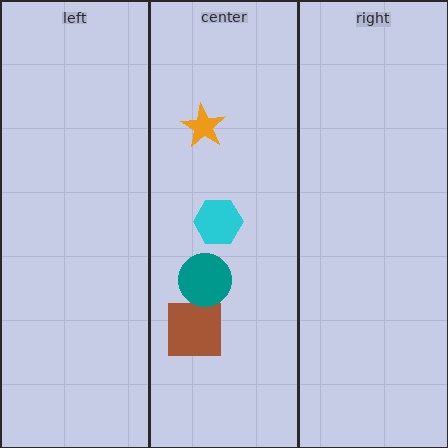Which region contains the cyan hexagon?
The center region.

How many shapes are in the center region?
4.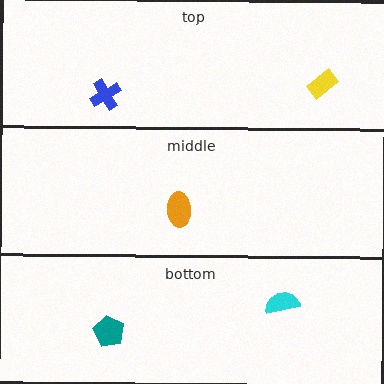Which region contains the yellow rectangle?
The top region.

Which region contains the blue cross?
The top region.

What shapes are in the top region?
The yellow rectangle, the blue cross.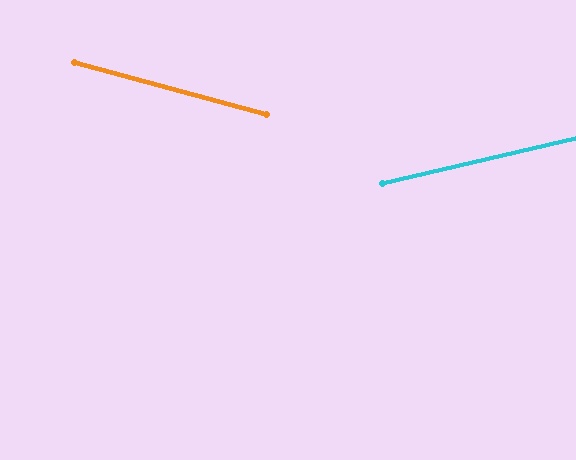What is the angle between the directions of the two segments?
Approximately 28 degrees.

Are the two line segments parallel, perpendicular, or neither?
Neither parallel nor perpendicular — they differ by about 28°.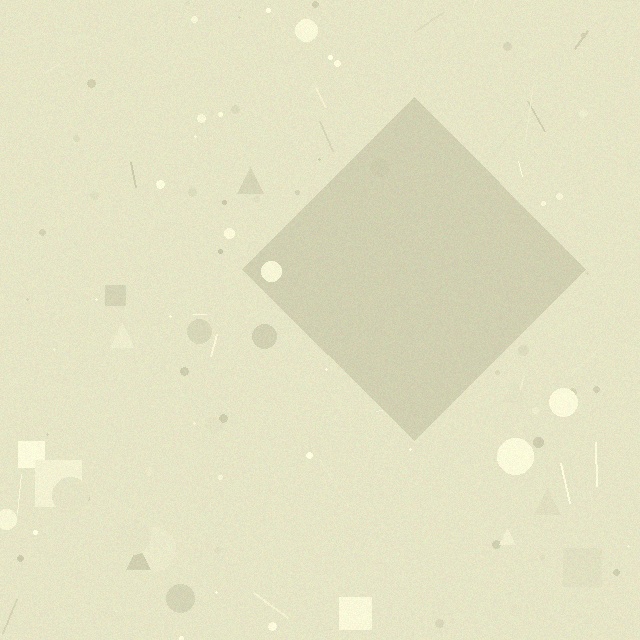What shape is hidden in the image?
A diamond is hidden in the image.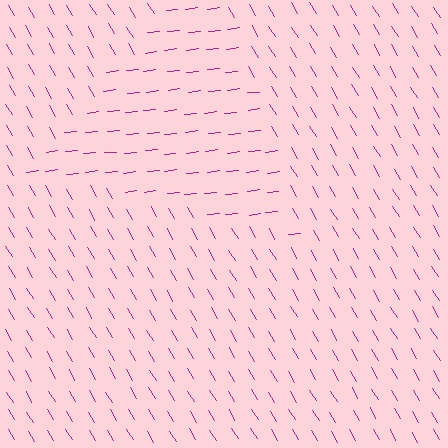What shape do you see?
I see a triangle.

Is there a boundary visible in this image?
Yes, there is a texture boundary formed by a change in line orientation.